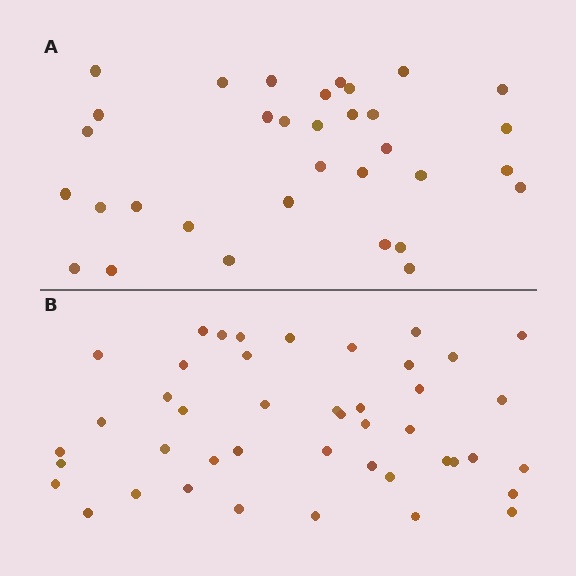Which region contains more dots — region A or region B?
Region B (the bottom region) has more dots.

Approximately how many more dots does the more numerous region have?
Region B has roughly 12 or so more dots than region A.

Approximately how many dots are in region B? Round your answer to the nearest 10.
About 40 dots. (The exact count is 44, which rounds to 40.)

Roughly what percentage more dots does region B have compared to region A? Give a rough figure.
About 35% more.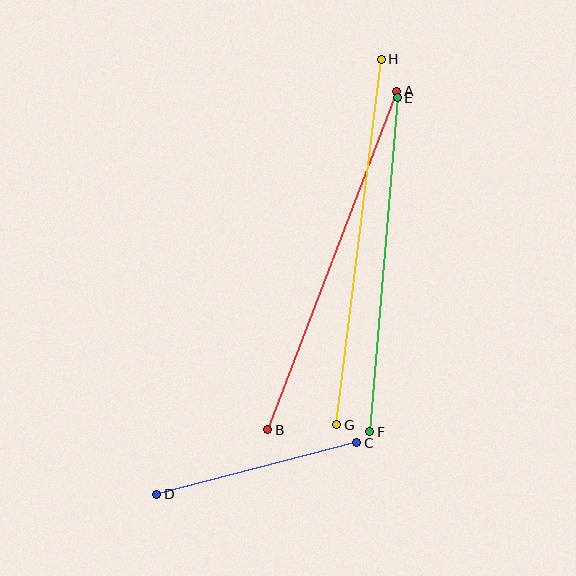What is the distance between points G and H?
The distance is approximately 368 pixels.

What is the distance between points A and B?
The distance is approximately 363 pixels.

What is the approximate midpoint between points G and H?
The midpoint is at approximately (359, 242) pixels.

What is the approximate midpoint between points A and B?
The midpoint is at approximately (332, 261) pixels.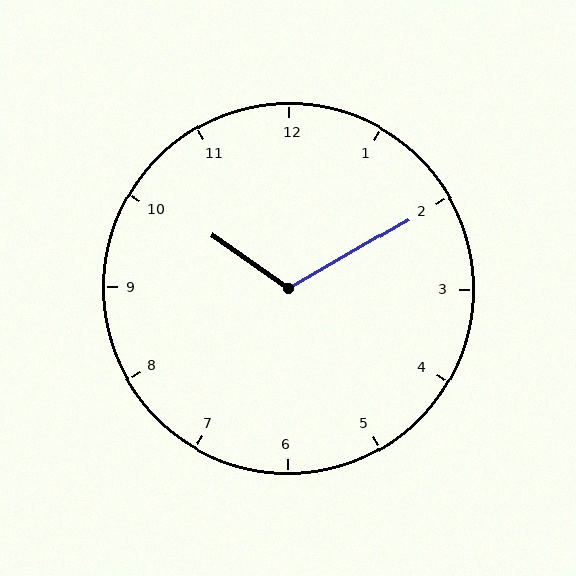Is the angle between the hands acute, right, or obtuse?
It is obtuse.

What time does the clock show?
10:10.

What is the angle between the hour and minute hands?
Approximately 115 degrees.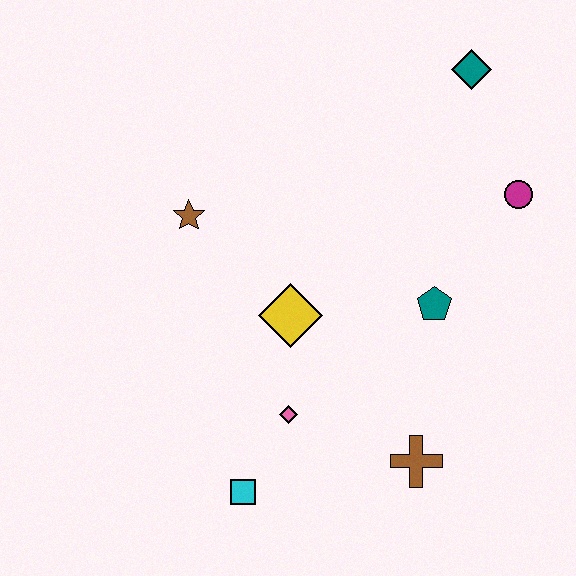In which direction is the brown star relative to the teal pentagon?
The brown star is to the left of the teal pentagon.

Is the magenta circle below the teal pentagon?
No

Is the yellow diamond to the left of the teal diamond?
Yes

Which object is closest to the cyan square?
The pink diamond is closest to the cyan square.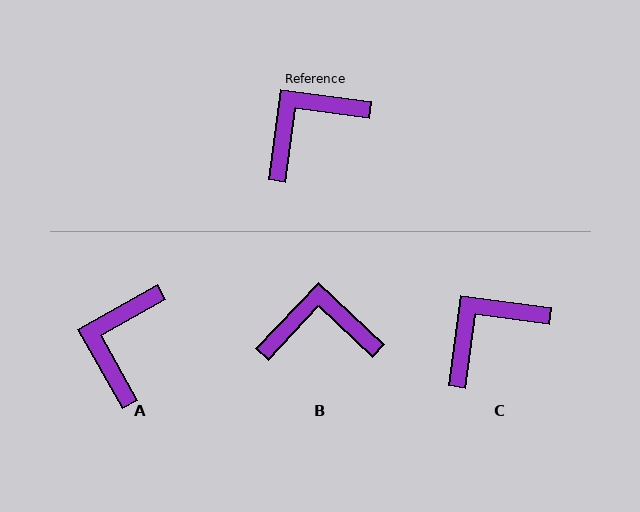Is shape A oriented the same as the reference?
No, it is off by about 37 degrees.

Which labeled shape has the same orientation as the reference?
C.